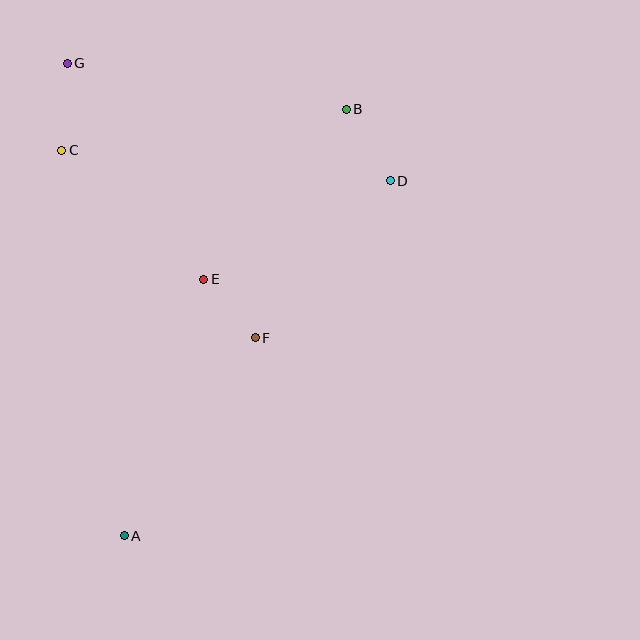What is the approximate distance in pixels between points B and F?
The distance between B and F is approximately 246 pixels.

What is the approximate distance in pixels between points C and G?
The distance between C and G is approximately 87 pixels.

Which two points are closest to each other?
Points E and F are closest to each other.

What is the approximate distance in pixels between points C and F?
The distance between C and F is approximately 269 pixels.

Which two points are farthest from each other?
Points A and B are farthest from each other.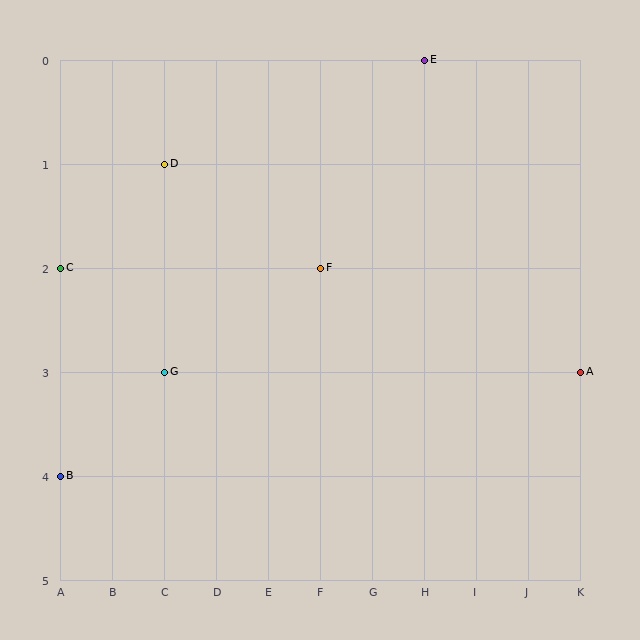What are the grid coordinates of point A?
Point A is at grid coordinates (K, 3).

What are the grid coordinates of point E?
Point E is at grid coordinates (H, 0).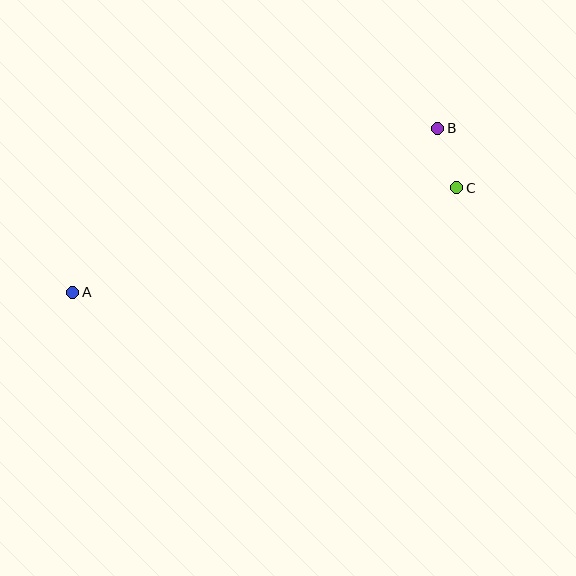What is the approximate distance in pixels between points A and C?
The distance between A and C is approximately 398 pixels.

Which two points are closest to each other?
Points B and C are closest to each other.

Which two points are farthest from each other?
Points A and B are farthest from each other.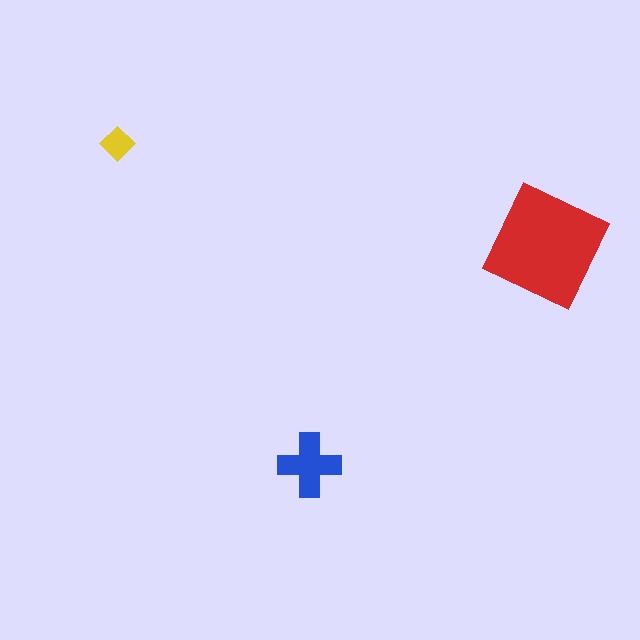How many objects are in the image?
There are 3 objects in the image.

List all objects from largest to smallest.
The red square, the blue cross, the yellow diamond.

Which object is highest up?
The yellow diamond is topmost.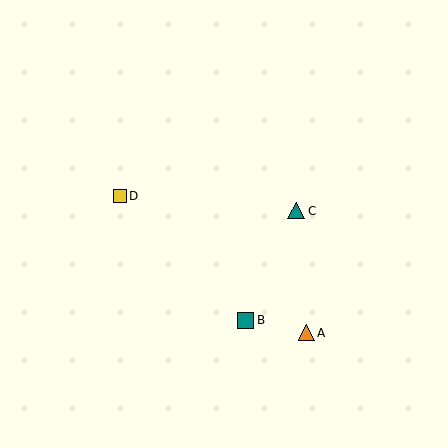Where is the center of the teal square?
The center of the teal square is at (246, 320).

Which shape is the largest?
The teal triangle (labeled C) is the largest.